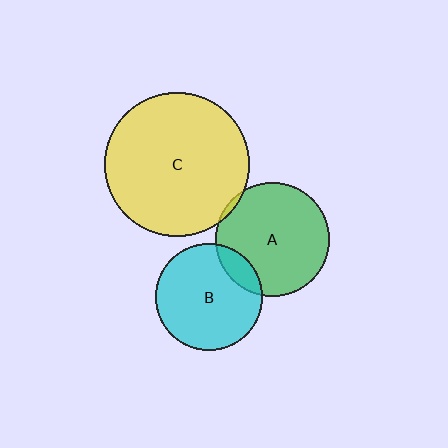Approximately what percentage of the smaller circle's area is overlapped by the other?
Approximately 15%.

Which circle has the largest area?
Circle C (yellow).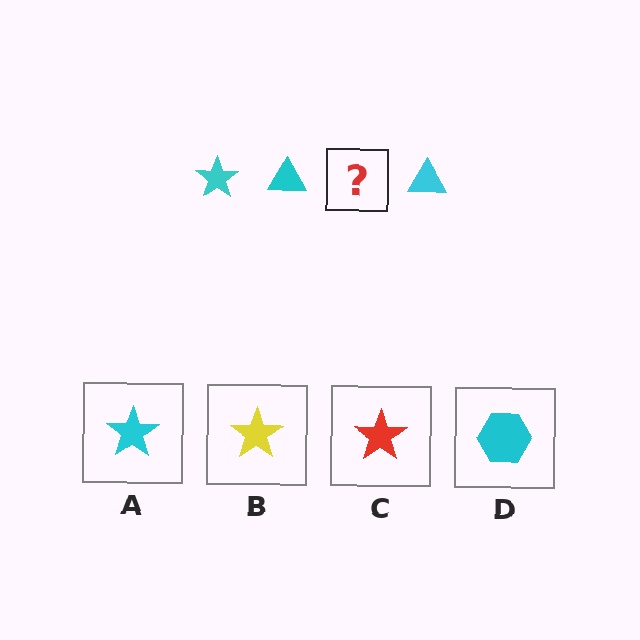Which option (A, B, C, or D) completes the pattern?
A.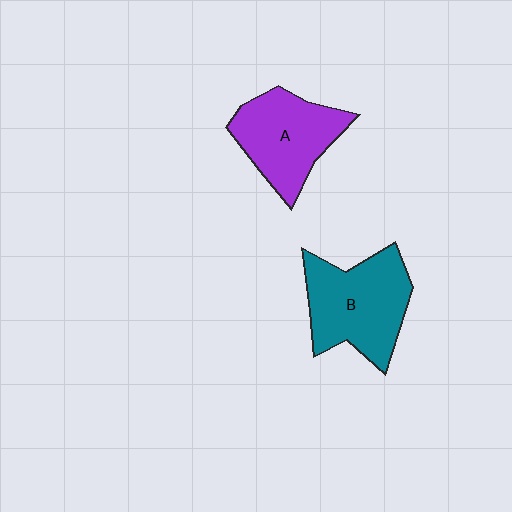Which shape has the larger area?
Shape B (teal).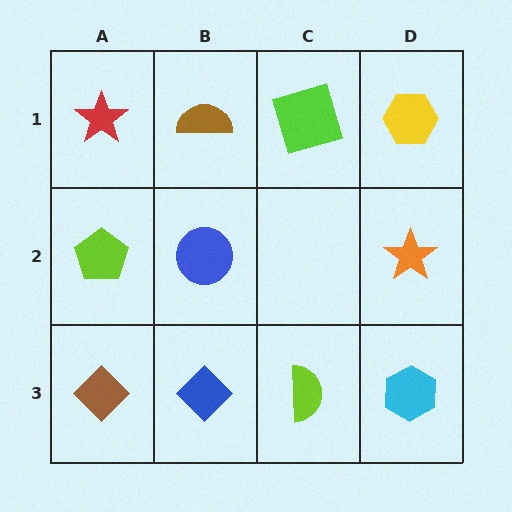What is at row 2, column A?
A lime pentagon.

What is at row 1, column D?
A yellow hexagon.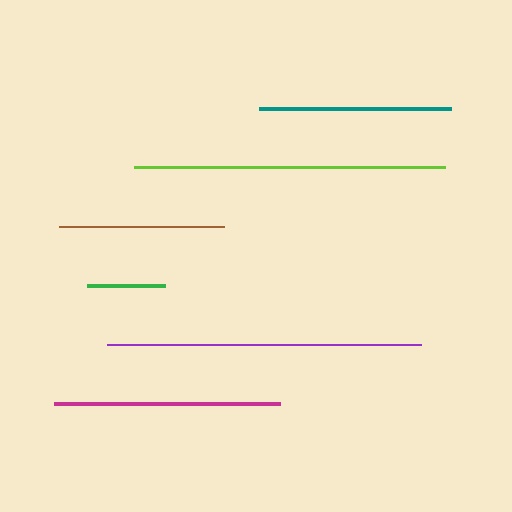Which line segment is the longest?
The purple line is the longest at approximately 314 pixels.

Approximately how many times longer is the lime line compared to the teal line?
The lime line is approximately 1.6 times the length of the teal line.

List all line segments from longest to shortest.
From longest to shortest: purple, lime, magenta, teal, brown, green.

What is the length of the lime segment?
The lime segment is approximately 311 pixels long.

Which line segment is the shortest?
The green line is the shortest at approximately 78 pixels.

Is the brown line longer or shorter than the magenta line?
The magenta line is longer than the brown line.